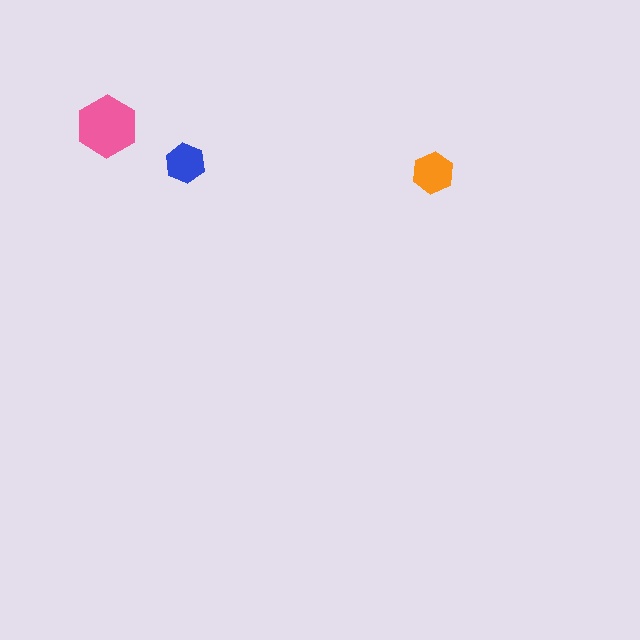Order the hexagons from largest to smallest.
the pink one, the orange one, the blue one.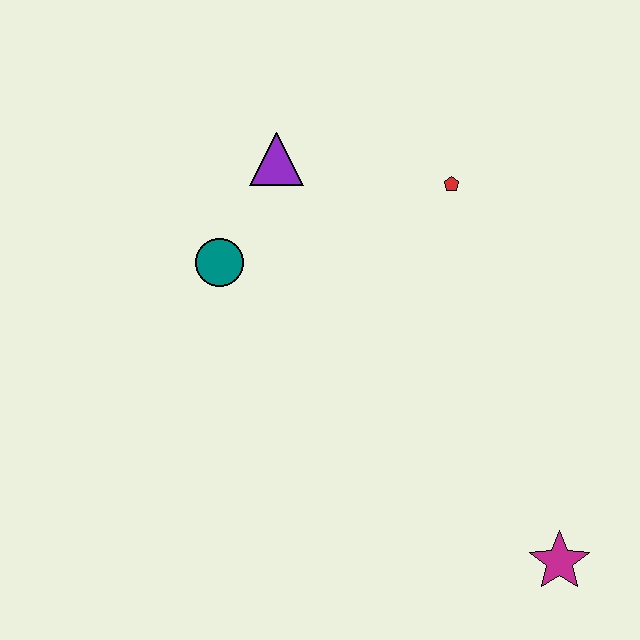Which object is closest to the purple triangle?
The teal circle is closest to the purple triangle.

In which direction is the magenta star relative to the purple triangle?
The magenta star is below the purple triangle.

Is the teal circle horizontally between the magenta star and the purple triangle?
No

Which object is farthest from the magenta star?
The purple triangle is farthest from the magenta star.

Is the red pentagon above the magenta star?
Yes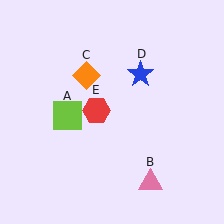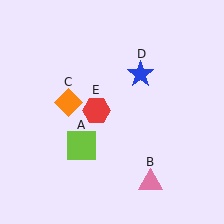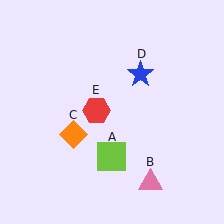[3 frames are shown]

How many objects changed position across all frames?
2 objects changed position: lime square (object A), orange diamond (object C).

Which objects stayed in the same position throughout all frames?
Pink triangle (object B) and blue star (object D) and red hexagon (object E) remained stationary.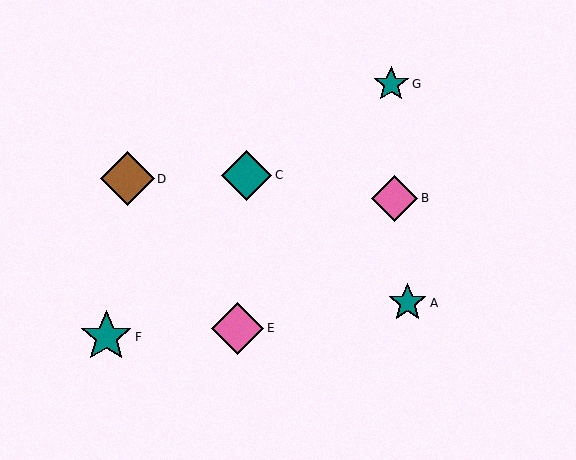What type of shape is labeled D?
Shape D is a brown diamond.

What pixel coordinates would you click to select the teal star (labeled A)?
Click at (407, 303) to select the teal star A.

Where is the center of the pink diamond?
The center of the pink diamond is at (394, 198).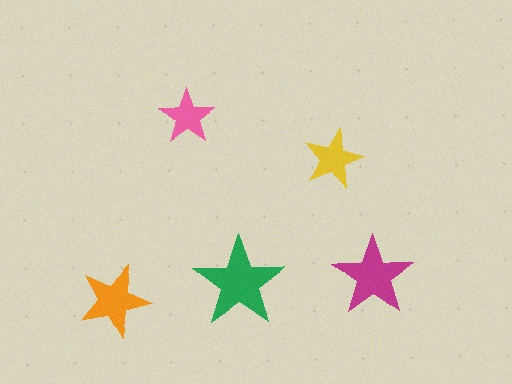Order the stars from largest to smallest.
the green one, the magenta one, the orange one, the yellow one, the pink one.